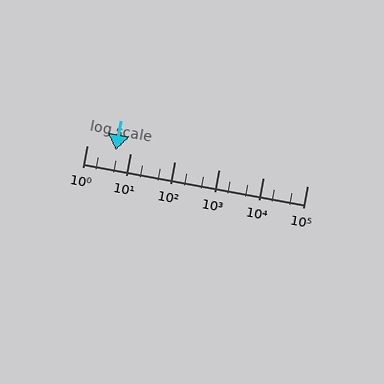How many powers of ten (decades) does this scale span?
The scale spans 5 decades, from 1 to 100000.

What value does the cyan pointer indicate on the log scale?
The pointer indicates approximately 4.6.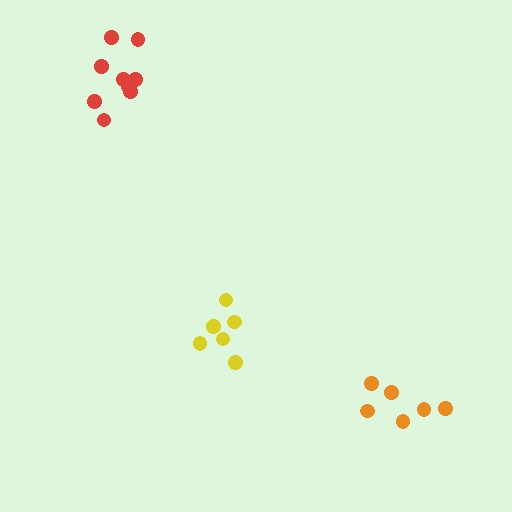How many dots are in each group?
Group 1: 6 dots, Group 2: 9 dots, Group 3: 6 dots (21 total).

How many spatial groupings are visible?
There are 3 spatial groupings.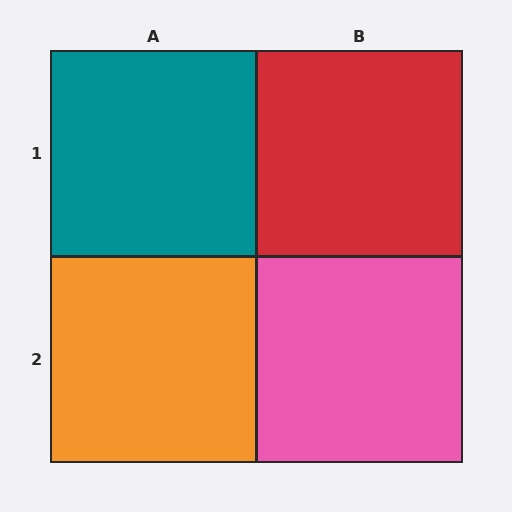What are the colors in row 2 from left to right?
Orange, pink.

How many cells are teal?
1 cell is teal.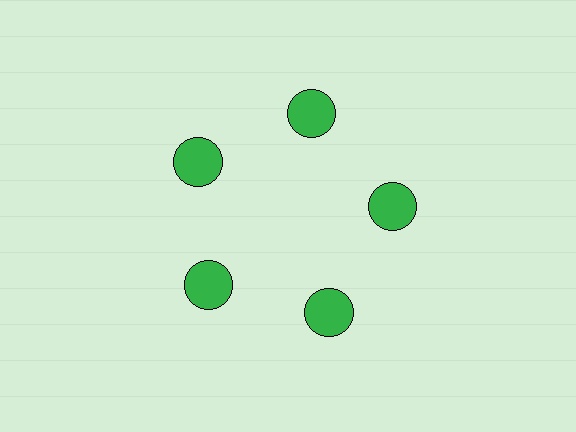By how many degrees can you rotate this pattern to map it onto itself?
The pattern maps onto itself every 72 degrees of rotation.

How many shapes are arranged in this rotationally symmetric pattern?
There are 5 shapes, arranged in 5 groups of 1.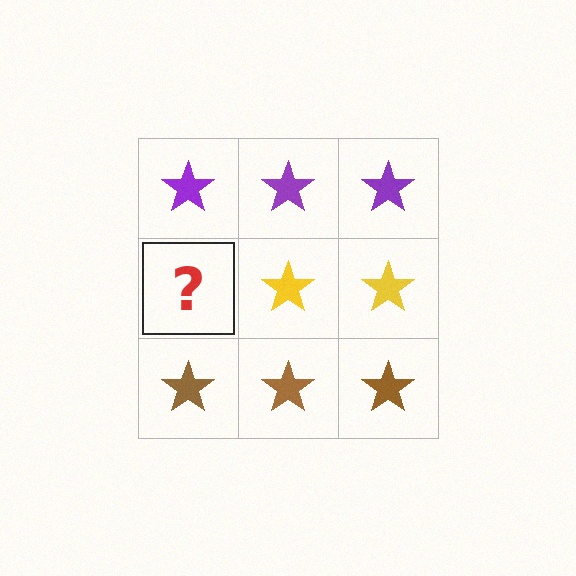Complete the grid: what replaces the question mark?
The question mark should be replaced with a yellow star.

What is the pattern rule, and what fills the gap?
The rule is that each row has a consistent color. The gap should be filled with a yellow star.